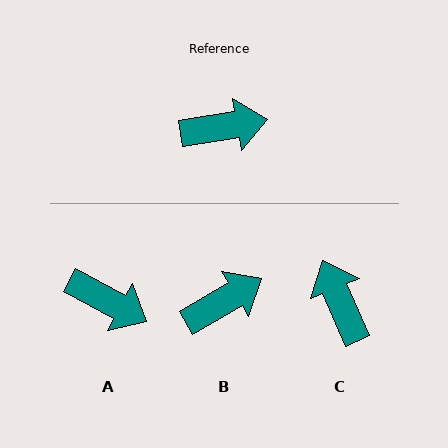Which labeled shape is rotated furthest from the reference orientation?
C, about 104 degrees away.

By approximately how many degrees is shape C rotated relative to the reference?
Approximately 104 degrees counter-clockwise.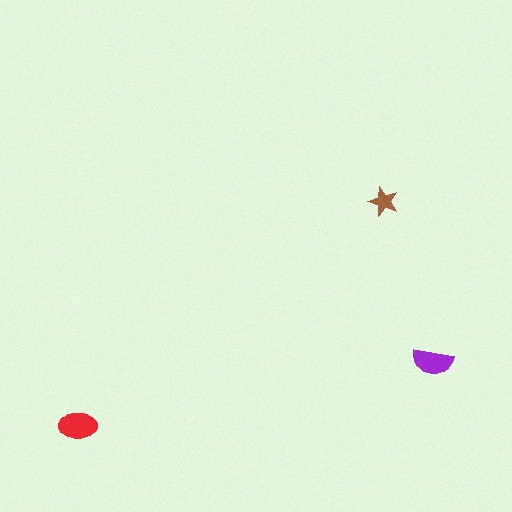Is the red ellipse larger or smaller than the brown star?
Larger.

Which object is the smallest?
The brown star.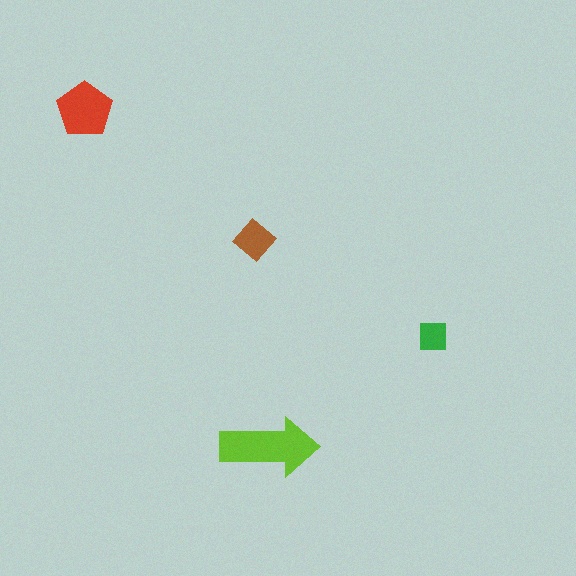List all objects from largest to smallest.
The lime arrow, the red pentagon, the brown diamond, the green square.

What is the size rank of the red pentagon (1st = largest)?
2nd.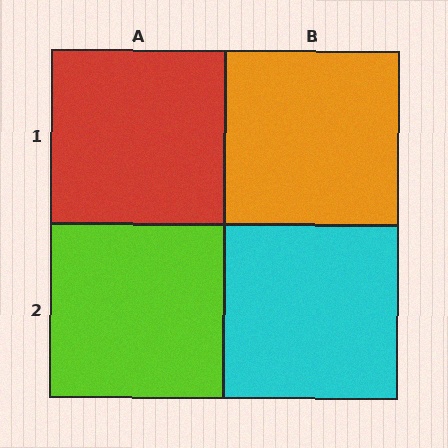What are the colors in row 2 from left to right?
Lime, cyan.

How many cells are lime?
1 cell is lime.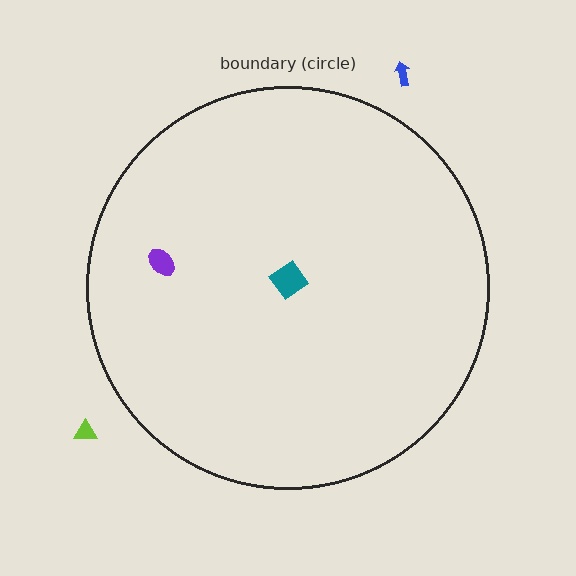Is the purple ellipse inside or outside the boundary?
Inside.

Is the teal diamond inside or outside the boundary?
Inside.